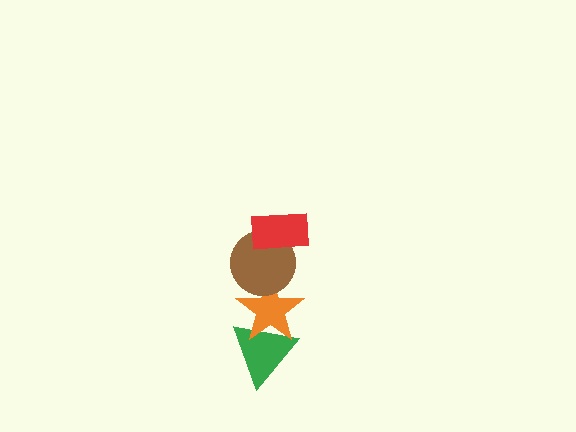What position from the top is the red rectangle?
The red rectangle is 1st from the top.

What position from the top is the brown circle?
The brown circle is 2nd from the top.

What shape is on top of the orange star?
The brown circle is on top of the orange star.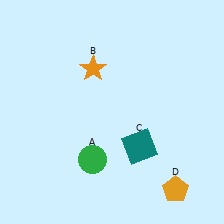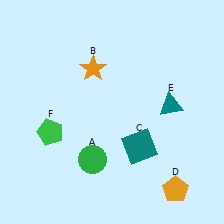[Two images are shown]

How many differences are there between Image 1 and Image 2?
There are 2 differences between the two images.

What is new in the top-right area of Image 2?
A teal triangle (E) was added in the top-right area of Image 2.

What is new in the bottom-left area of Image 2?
A green pentagon (F) was added in the bottom-left area of Image 2.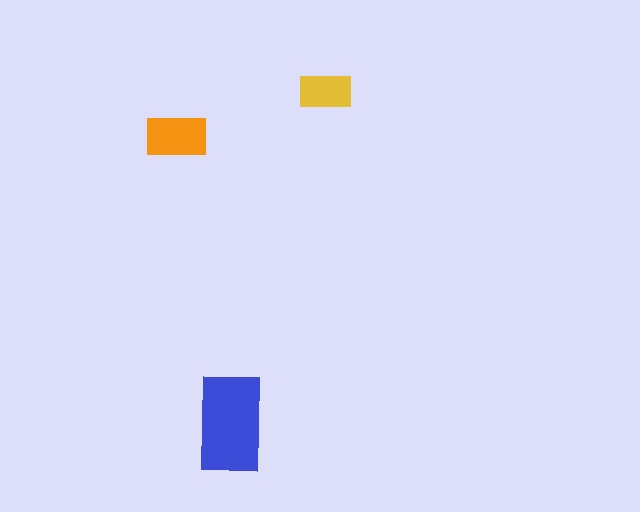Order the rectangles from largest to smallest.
the blue one, the orange one, the yellow one.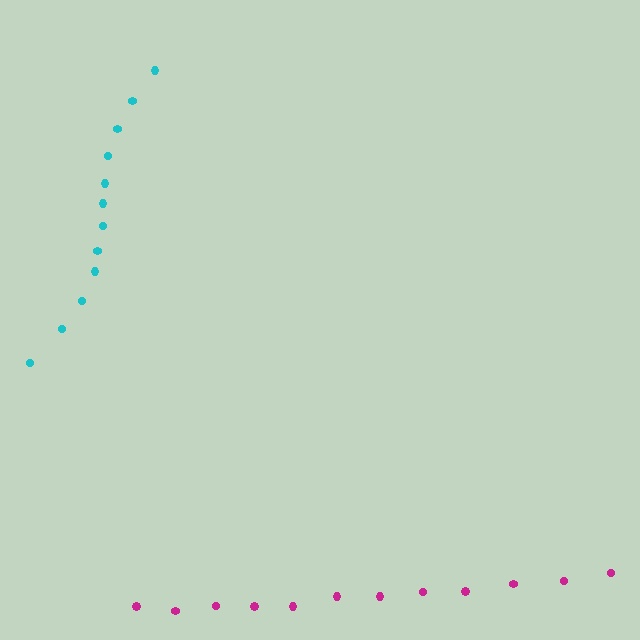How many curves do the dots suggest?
There are 2 distinct paths.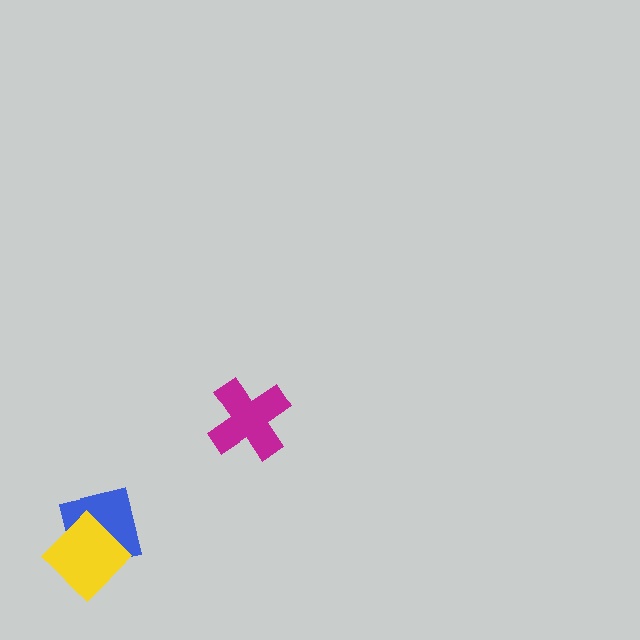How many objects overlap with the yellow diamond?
1 object overlaps with the yellow diamond.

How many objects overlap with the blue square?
1 object overlaps with the blue square.